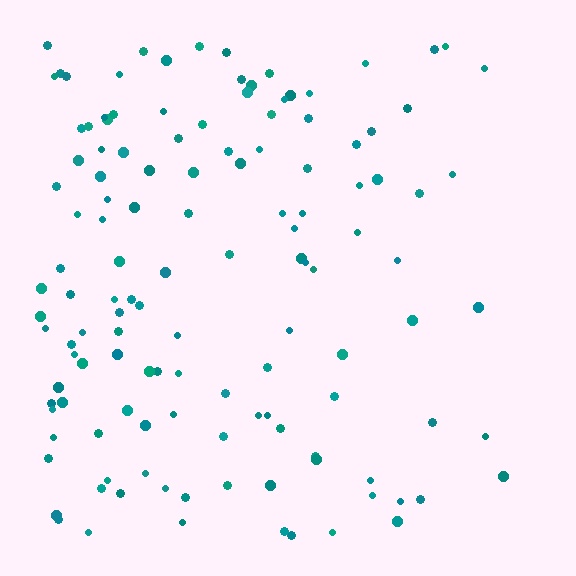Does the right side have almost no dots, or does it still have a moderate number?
Still a moderate number, just noticeably fewer than the left.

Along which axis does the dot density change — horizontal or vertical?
Horizontal.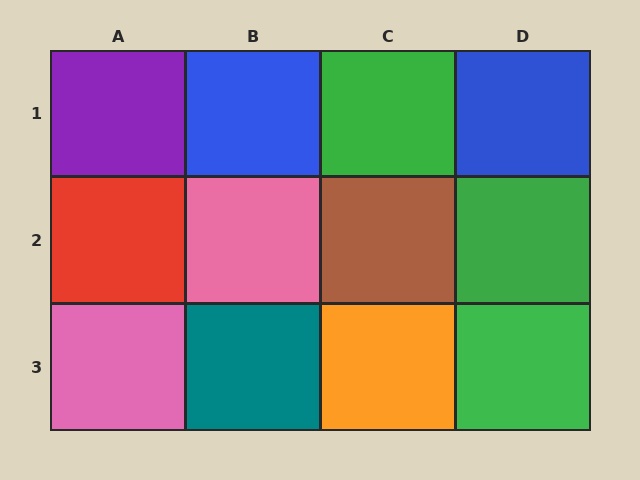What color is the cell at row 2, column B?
Pink.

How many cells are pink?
2 cells are pink.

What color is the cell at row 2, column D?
Green.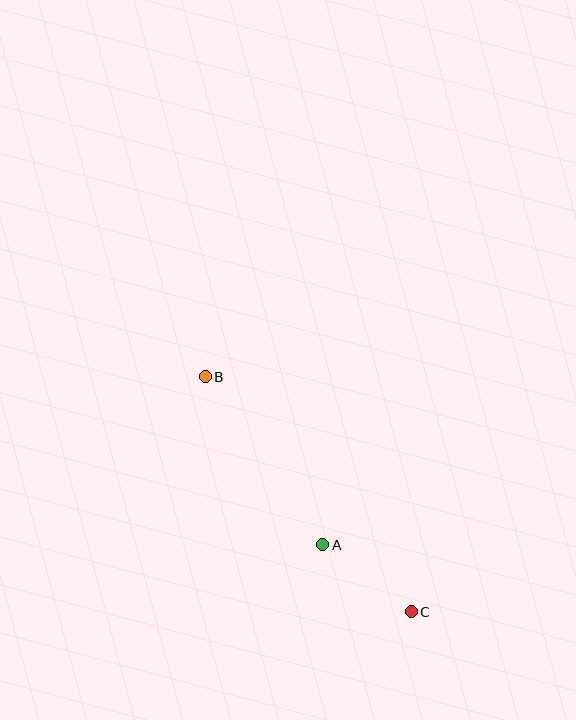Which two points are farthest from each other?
Points B and C are farthest from each other.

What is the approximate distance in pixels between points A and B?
The distance between A and B is approximately 205 pixels.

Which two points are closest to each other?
Points A and C are closest to each other.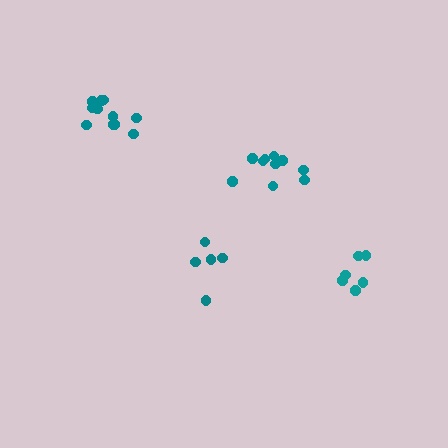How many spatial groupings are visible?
There are 4 spatial groupings.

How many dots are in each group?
Group 1: 6 dots, Group 2: 11 dots, Group 3: 10 dots, Group 4: 5 dots (32 total).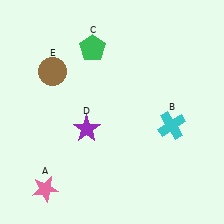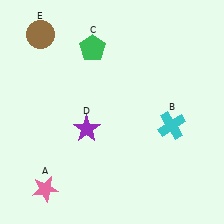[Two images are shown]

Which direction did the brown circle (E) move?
The brown circle (E) moved up.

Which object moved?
The brown circle (E) moved up.